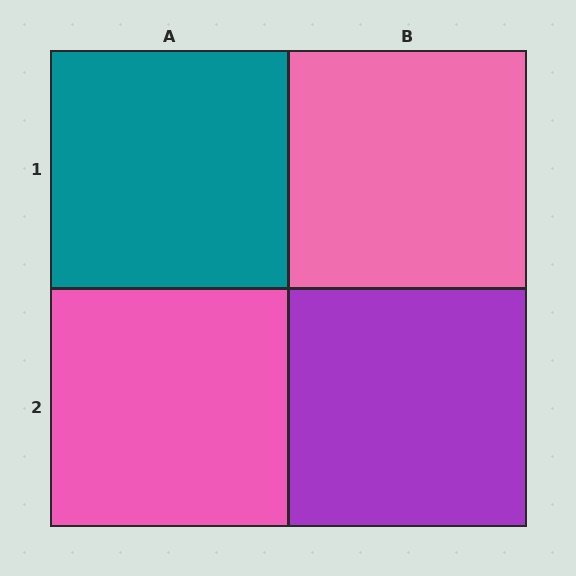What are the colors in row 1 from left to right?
Teal, pink.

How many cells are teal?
1 cell is teal.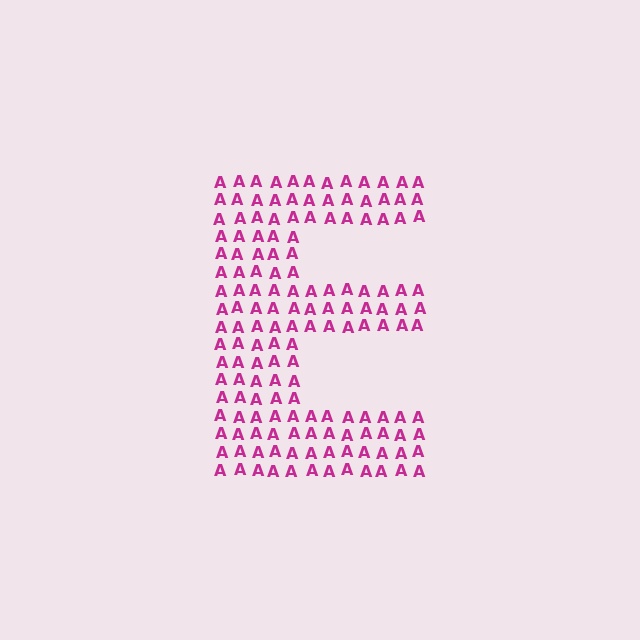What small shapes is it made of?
It is made of small letter A's.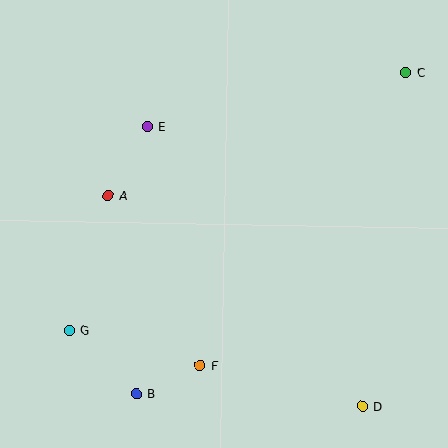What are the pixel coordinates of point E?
Point E is at (147, 126).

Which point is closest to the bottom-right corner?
Point D is closest to the bottom-right corner.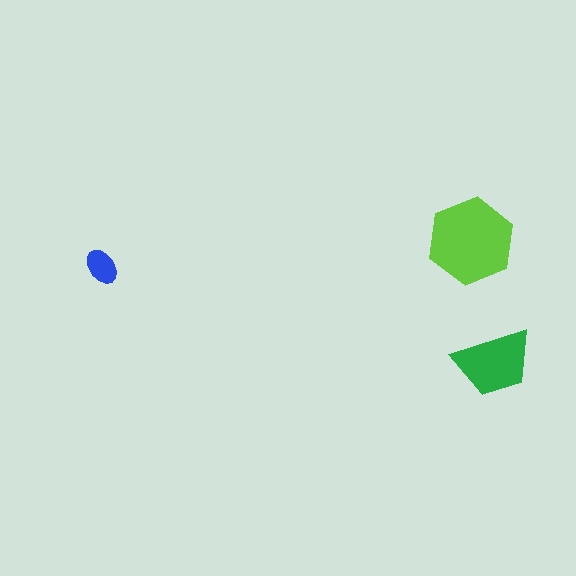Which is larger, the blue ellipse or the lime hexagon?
The lime hexagon.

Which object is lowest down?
The green trapezoid is bottommost.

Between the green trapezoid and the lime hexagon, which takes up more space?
The lime hexagon.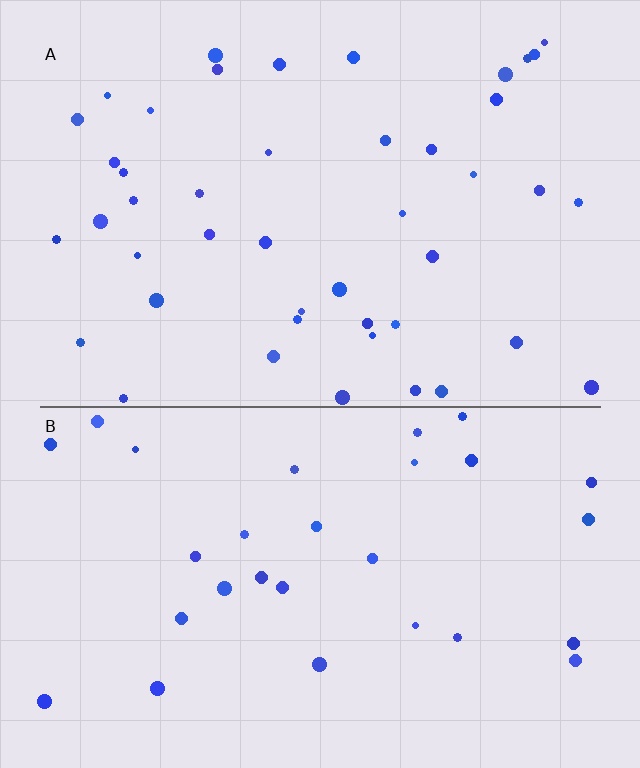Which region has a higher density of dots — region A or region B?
A (the top).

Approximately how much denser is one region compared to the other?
Approximately 1.5× — region A over region B.